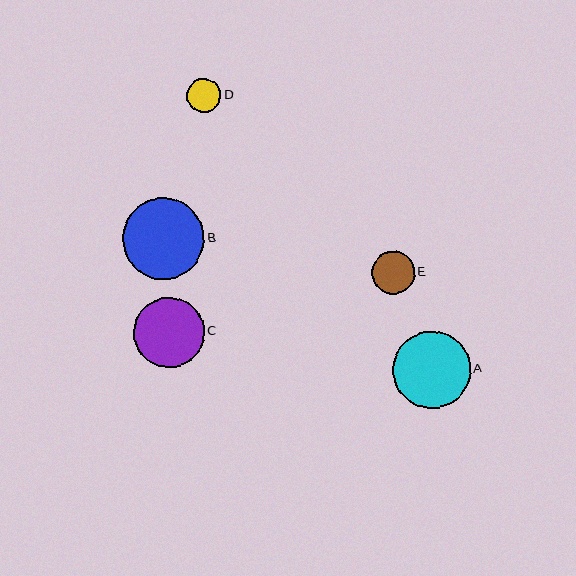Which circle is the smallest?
Circle D is the smallest with a size of approximately 34 pixels.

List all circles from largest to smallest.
From largest to smallest: B, A, C, E, D.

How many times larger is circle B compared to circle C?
Circle B is approximately 1.2 times the size of circle C.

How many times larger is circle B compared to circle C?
Circle B is approximately 1.2 times the size of circle C.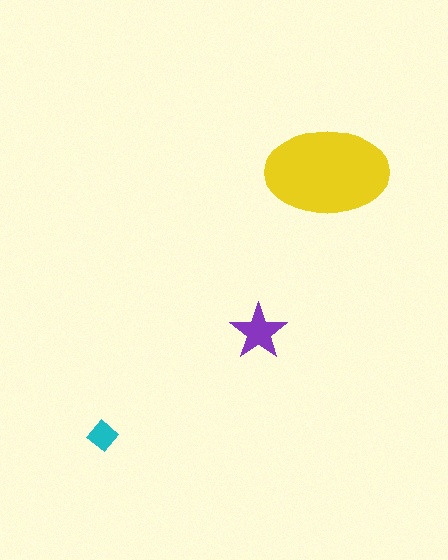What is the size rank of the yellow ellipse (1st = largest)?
1st.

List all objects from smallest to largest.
The cyan diamond, the purple star, the yellow ellipse.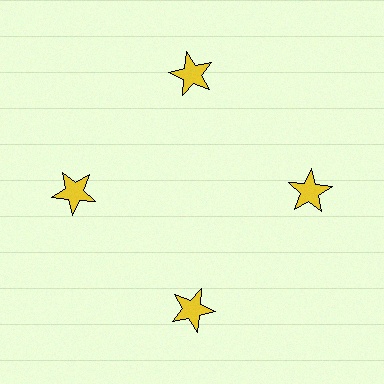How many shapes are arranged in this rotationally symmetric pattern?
There are 4 shapes, arranged in 4 groups of 1.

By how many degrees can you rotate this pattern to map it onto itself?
The pattern maps onto itself every 90 degrees of rotation.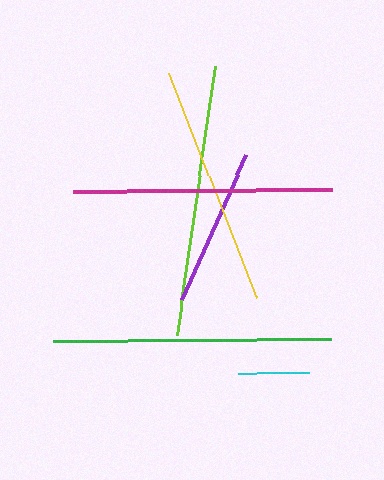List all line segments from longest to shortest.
From longest to shortest: green, lime, magenta, yellow, purple, cyan.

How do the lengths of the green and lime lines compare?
The green and lime lines are approximately the same length.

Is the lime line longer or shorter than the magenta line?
The lime line is longer than the magenta line.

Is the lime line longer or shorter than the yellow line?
The lime line is longer than the yellow line.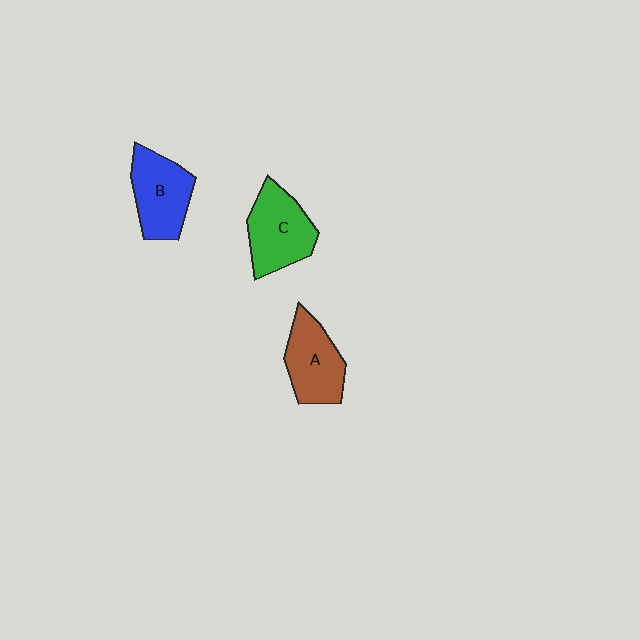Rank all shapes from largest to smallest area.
From largest to smallest: C (green), B (blue), A (brown).